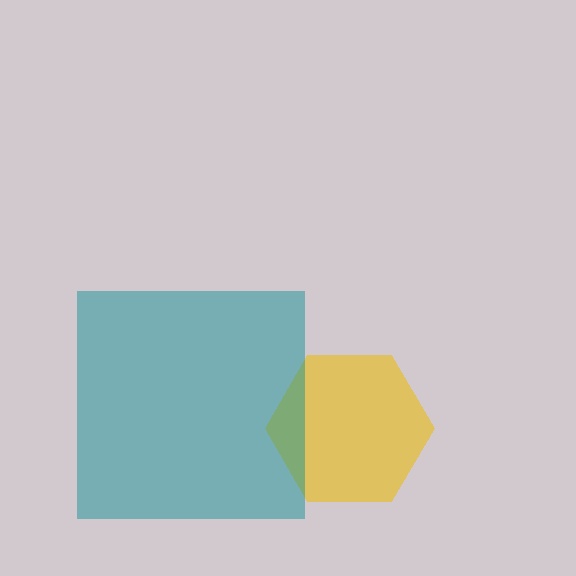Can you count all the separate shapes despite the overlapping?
Yes, there are 2 separate shapes.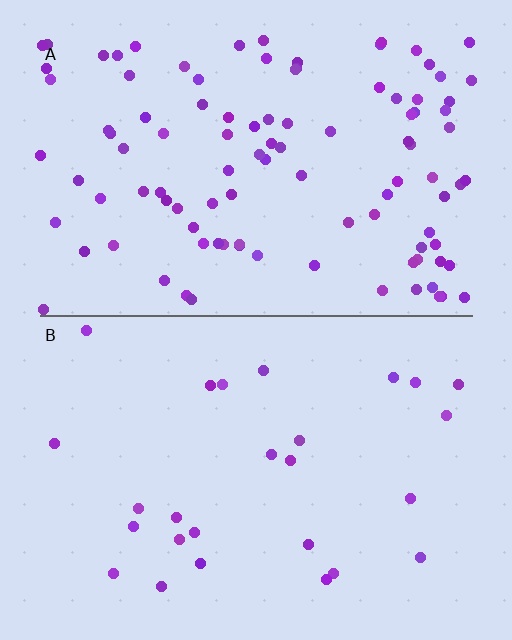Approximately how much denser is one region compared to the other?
Approximately 4.0× — region A over region B.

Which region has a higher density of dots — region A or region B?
A (the top).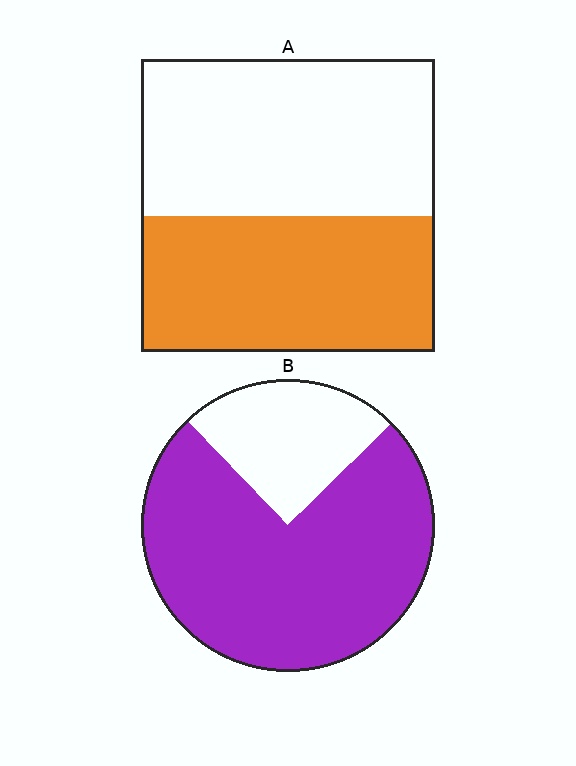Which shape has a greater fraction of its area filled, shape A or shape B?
Shape B.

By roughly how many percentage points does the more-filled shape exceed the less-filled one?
By roughly 30 percentage points (B over A).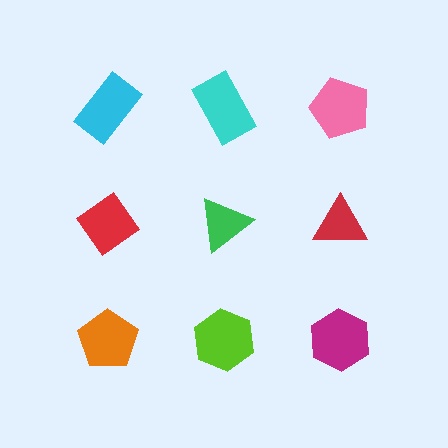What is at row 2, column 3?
A red triangle.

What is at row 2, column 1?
A red diamond.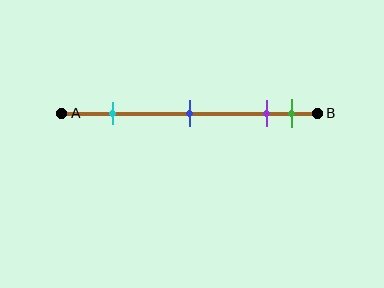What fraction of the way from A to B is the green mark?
The green mark is approximately 90% (0.9) of the way from A to B.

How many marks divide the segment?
There are 4 marks dividing the segment.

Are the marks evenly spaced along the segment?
No, the marks are not evenly spaced.